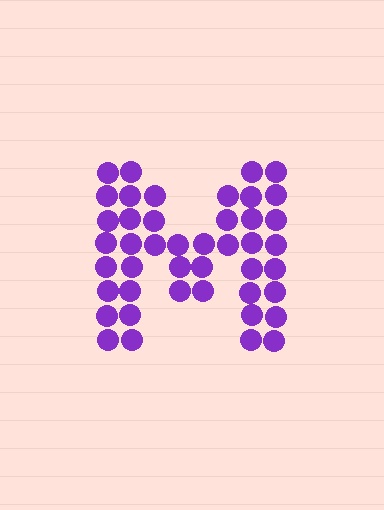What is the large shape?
The large shape is the letter M.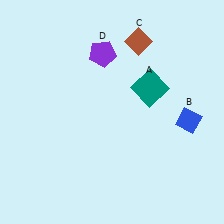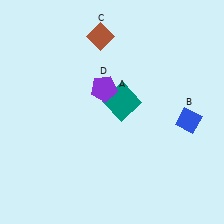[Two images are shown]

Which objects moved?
The objects that moved are: the teal square (A), the brown diamond (C), the purple pentagon (D).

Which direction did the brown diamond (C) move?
The brown diamond (C) moved left.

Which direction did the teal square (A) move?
The teal square (A) moved left.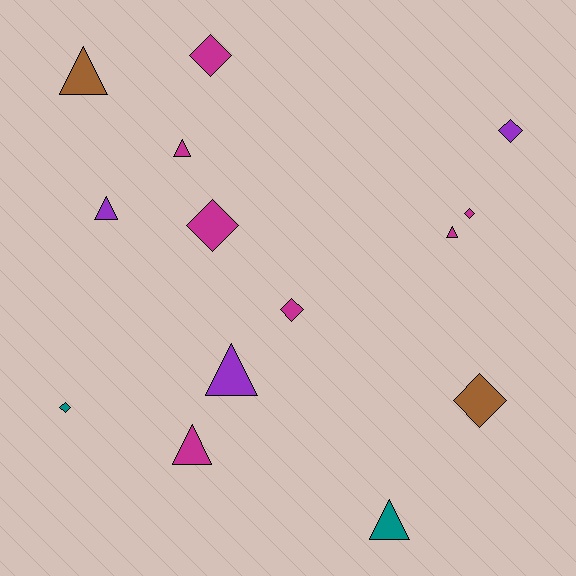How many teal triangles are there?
There is 1 teal triangle.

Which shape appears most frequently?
Diamond, with 7 objects.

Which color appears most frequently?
Magenta, with 7 objects.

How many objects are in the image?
There are 14 objects.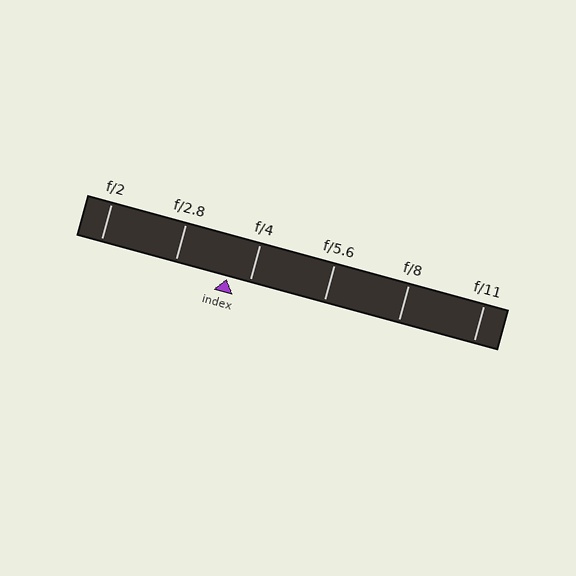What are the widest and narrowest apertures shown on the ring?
The widest aperture shown is f/2 and the narrowest is f/11.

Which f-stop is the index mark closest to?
The index mark is closest to f/4.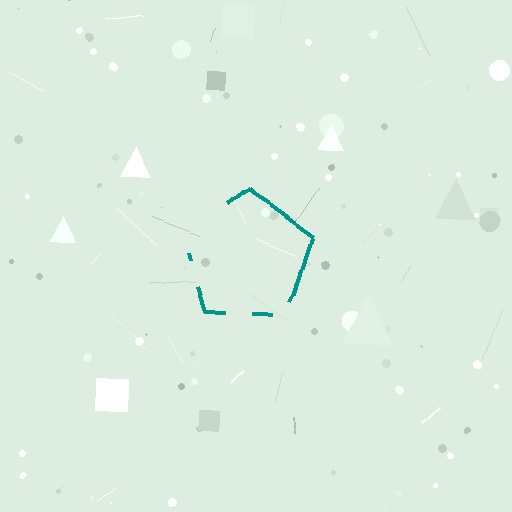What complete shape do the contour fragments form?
The contour fragments form a pentagon.